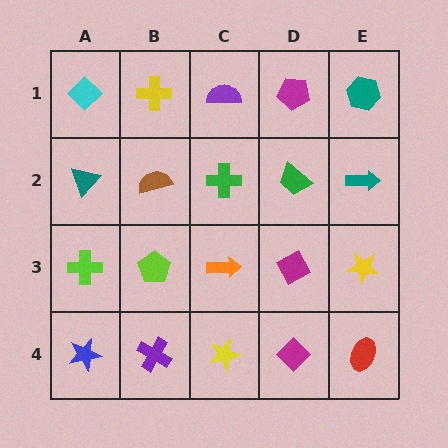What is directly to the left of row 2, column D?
A green cross.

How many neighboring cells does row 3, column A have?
3.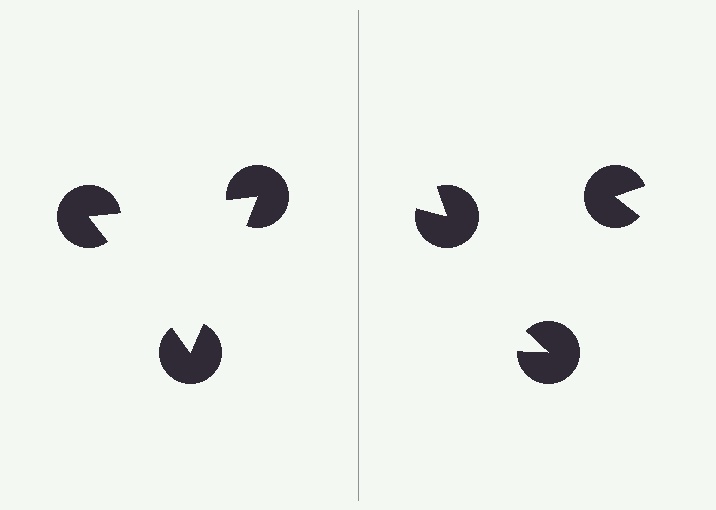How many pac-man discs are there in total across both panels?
6 — 3 on each side.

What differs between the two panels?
The pac-man discs are positioned identically on both sides; only the wedge orientations differ. On the left they align to a triangle; on the right they are misaligned.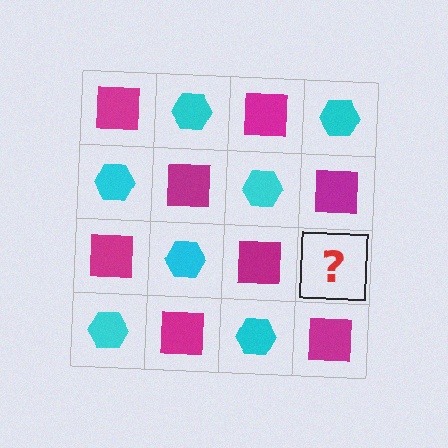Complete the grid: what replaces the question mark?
The question mark should be replaced with a cyan hexagon.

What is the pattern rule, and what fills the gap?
The rule is that it alternates magenta square and cyan hexagon in a checkerboard pattern. The gap should be filled with a cyan hexagon.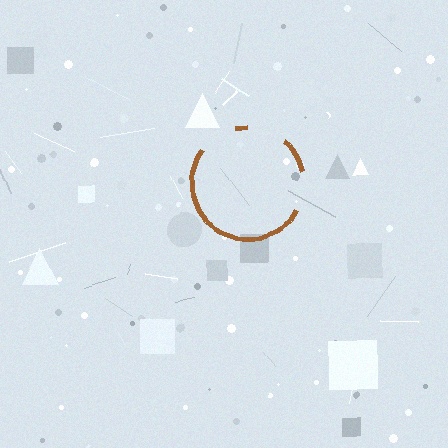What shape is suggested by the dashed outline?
The dashed outline suggests a circle.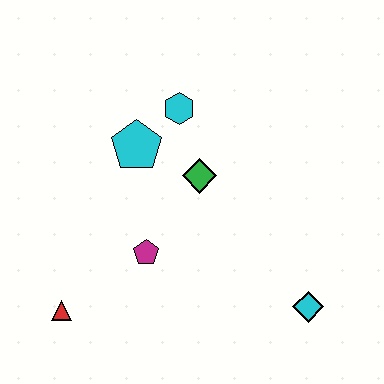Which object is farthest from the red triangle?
The cyan diamond is farthest from the red triangle.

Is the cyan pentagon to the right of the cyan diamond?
No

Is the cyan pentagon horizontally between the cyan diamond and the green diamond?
No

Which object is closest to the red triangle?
The magenta pentagon is closest to the red triangle.